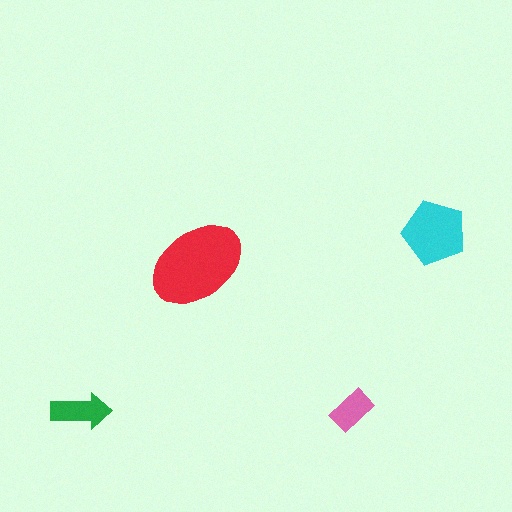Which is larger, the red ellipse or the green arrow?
The red ellipse.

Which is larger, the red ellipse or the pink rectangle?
The red ellipse.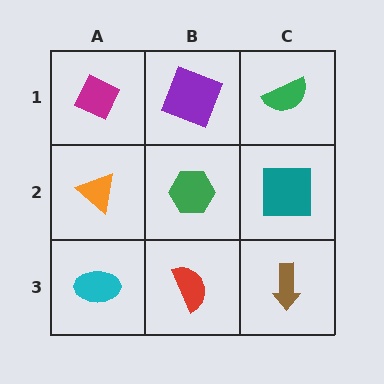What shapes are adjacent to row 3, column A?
An orange triangle (row 2, column A), a red semicircle (row 3, column B).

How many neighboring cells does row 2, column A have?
3.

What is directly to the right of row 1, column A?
A purple square.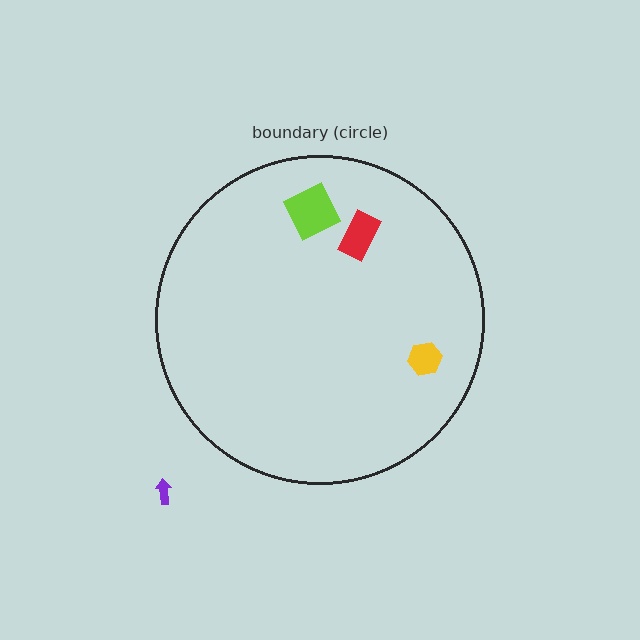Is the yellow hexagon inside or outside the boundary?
Inside.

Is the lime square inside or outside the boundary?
Inside.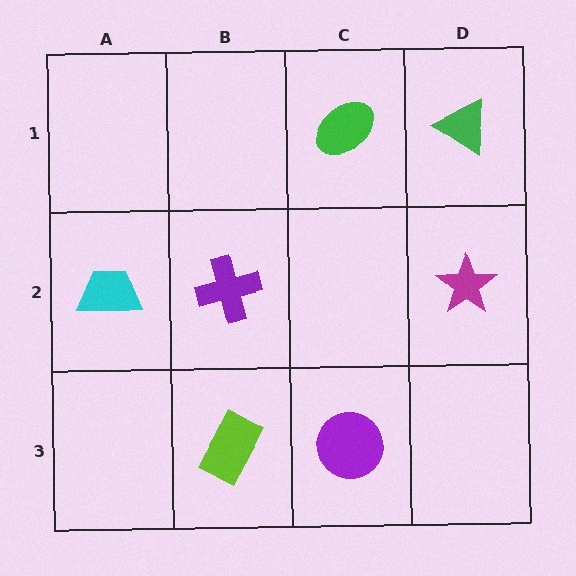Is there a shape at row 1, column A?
No, that cell is empty.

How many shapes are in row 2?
3 shapes.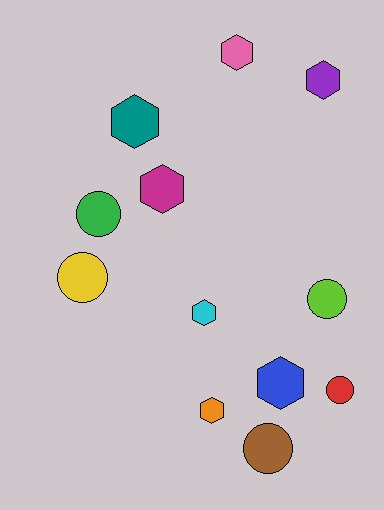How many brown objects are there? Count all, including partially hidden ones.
There is 1 brown object.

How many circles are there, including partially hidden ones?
There are 5 circles.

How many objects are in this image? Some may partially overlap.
There are 12 objects.